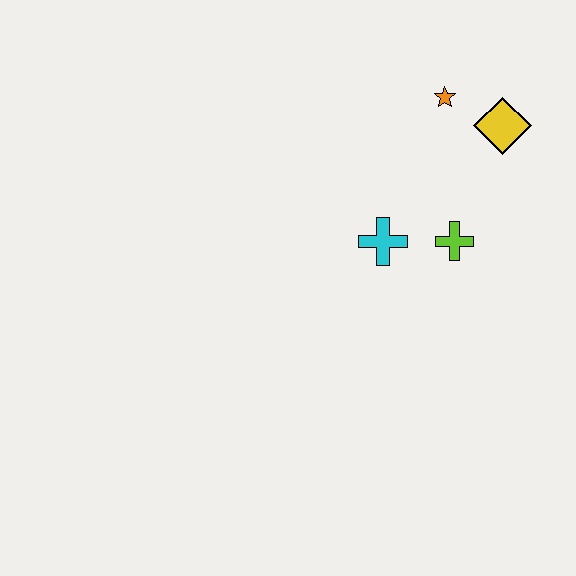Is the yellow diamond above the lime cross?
Yes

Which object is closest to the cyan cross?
The lime cross is closest to the cyan cross.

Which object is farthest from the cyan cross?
The yellow diamond is farthest from the cyan cross.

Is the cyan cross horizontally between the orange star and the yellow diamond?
No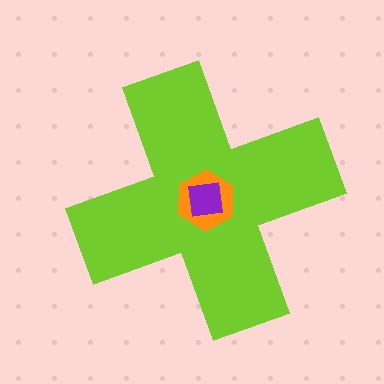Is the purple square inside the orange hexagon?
Yes.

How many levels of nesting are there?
3.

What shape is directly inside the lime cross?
The orange hexagon.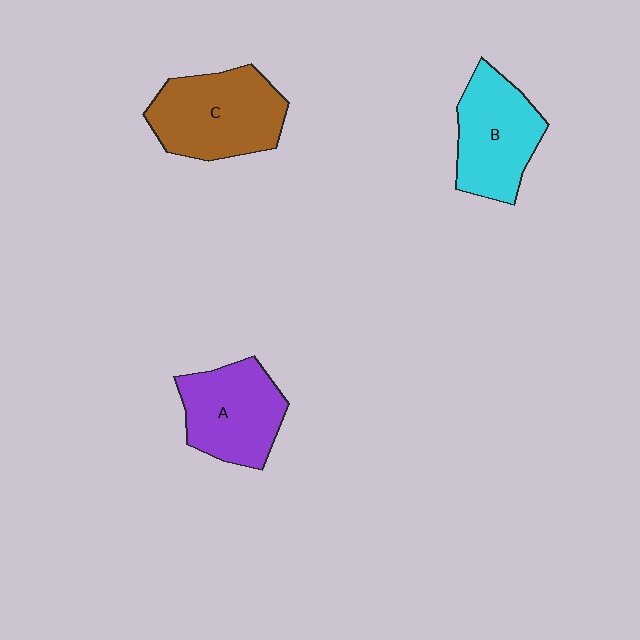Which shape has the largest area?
Shape C (brown).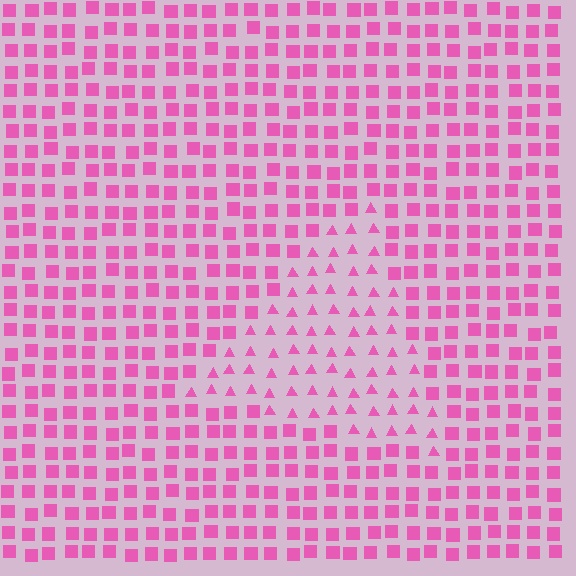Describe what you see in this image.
The image is filled with small pink elements arranged in a uniform grid. A triangle-shaped region contains triangles, while the surrounding area contains squares. The boundary is defined purely by the change in element shape.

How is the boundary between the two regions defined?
The boundary is defined by a change in element shape: triangles inside vs. squares outside. All elements share the same color and spacing.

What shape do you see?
I see a triangle.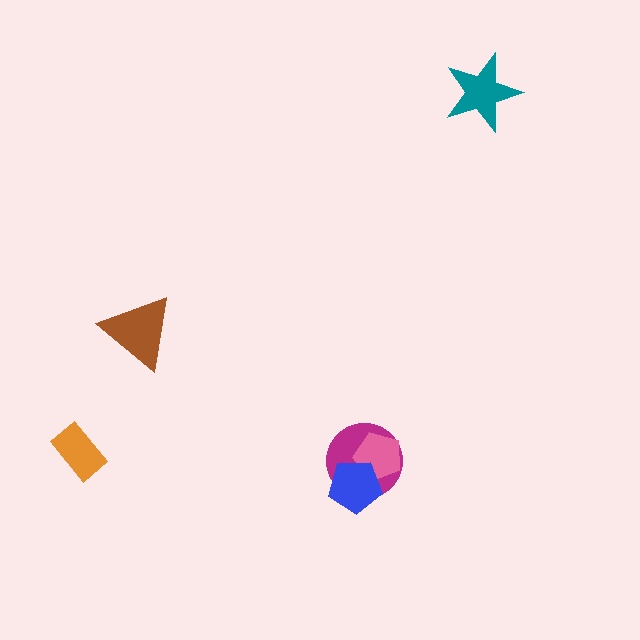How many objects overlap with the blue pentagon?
2 objects overlap with the blue pentagon.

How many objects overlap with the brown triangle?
0 objects overlap with the brown triangle.